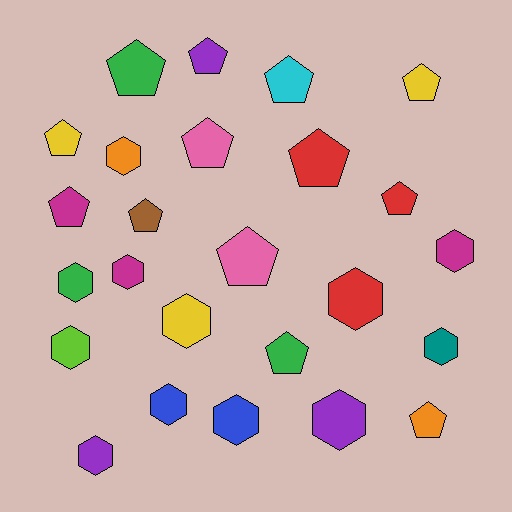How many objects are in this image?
There are 25 objects.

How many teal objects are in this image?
There is 1 teal object.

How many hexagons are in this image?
There are 12 hexagons.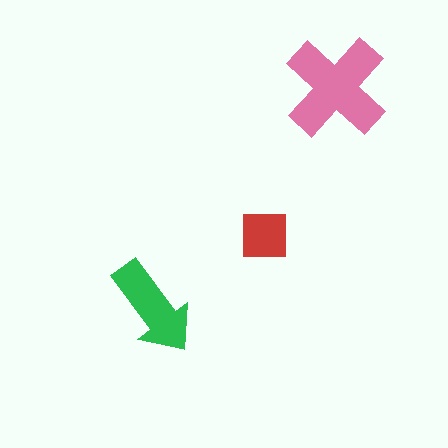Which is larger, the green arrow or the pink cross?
The pink cross.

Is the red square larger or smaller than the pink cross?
Smaller.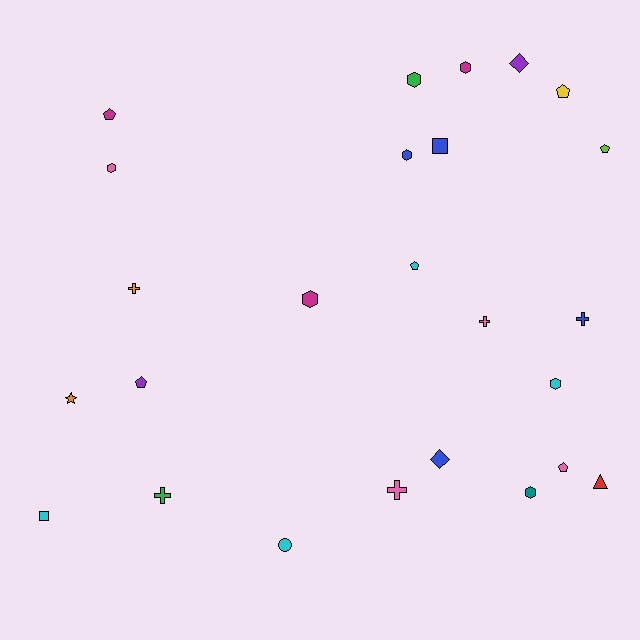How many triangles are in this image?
There is 1 triangle.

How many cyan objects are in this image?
There are 4 cyan objects.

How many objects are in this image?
There are 25 objects.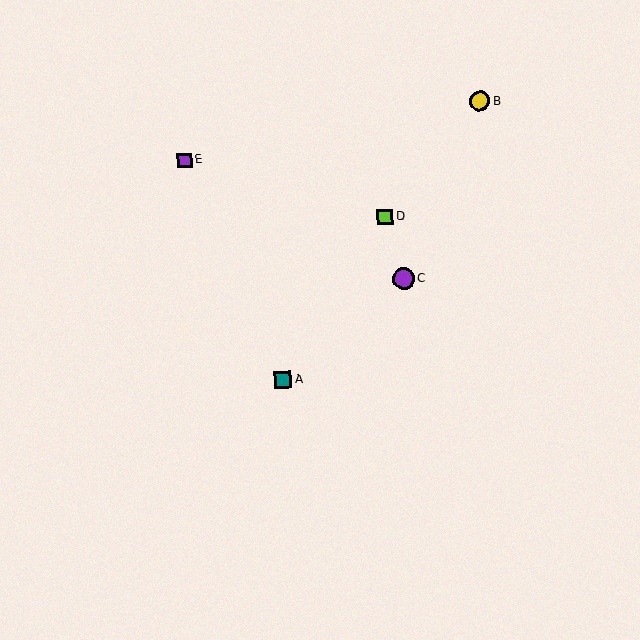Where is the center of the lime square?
The center of the lime square is at (385, 217).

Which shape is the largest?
The purple circle (labeled C) is the largest.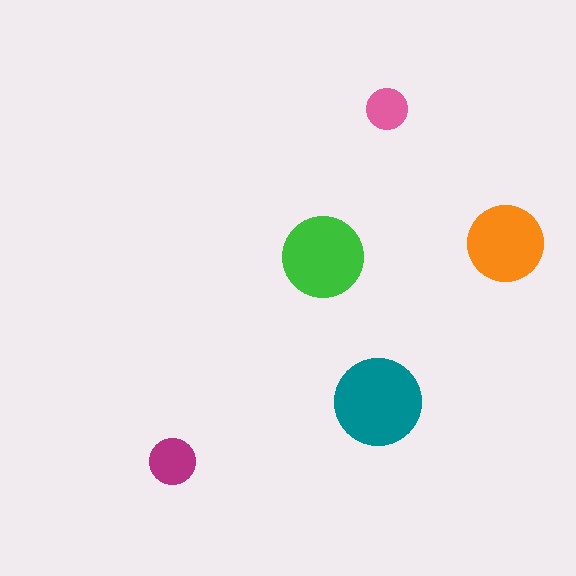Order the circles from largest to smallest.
the teal one, the green one, the orange one, the magenta one, the pink one.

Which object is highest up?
The pink circle is topmost.